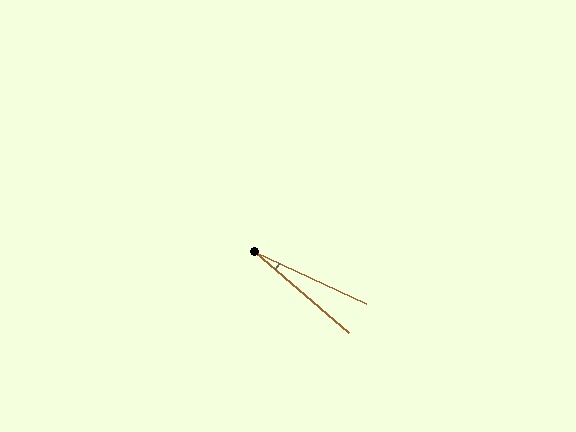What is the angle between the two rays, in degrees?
Approximately 16 degrees.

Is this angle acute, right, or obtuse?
It is acute.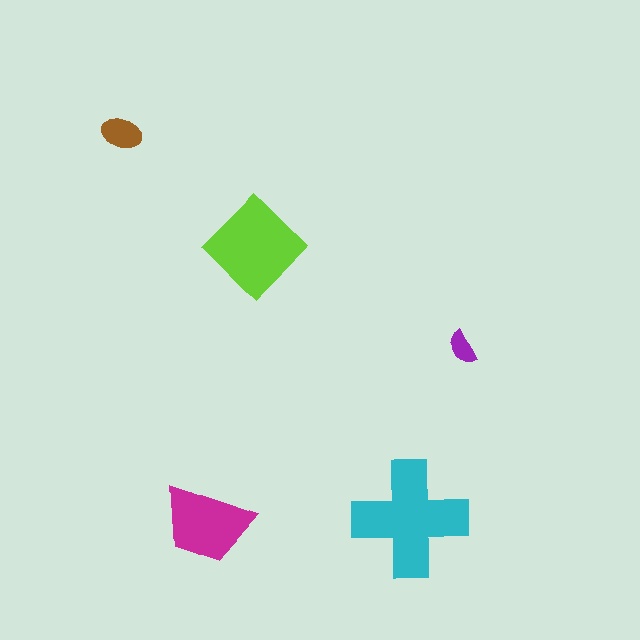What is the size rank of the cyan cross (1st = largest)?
1st.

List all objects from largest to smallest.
The cyan cross, the lime diamond, the magenta trapezoid, the brown ellipse, the purple semicircle.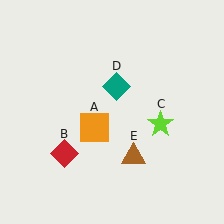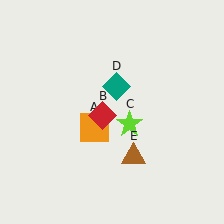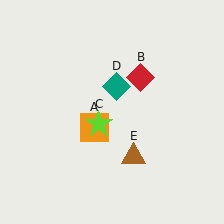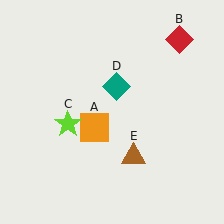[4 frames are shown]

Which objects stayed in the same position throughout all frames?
Orange square (object A) and teal diamond (object D) and brown triangle (object E) remained stationary.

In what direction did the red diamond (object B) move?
The red diamond (object B) moved up and to the right.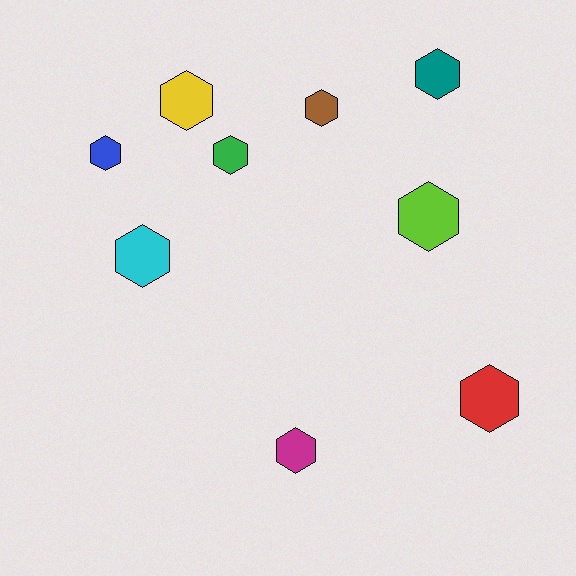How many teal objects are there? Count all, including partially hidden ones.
There is 1 teal object.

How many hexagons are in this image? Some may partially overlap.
There are 9 hexagons.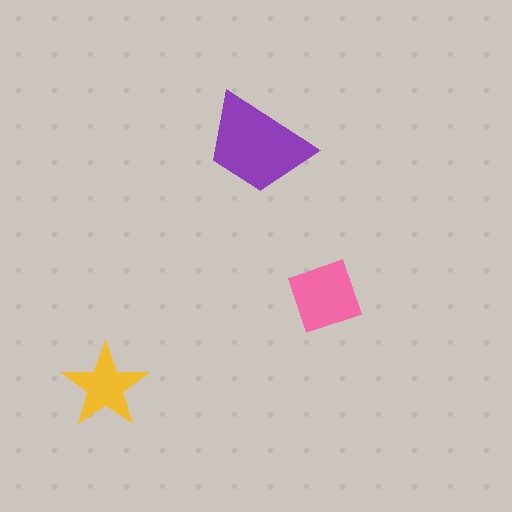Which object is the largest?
The purple trapezoid.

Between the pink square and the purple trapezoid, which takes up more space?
The purple trapezoid.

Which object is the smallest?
The yellow star.